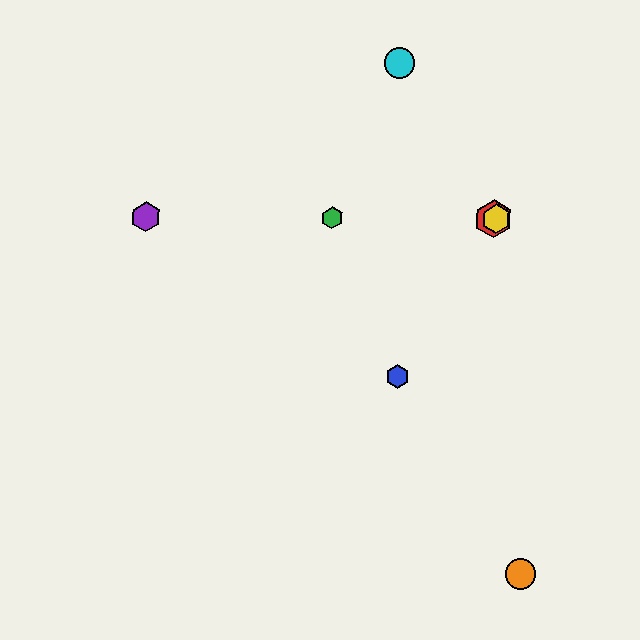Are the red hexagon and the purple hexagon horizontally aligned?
Yes, both are at y≈219.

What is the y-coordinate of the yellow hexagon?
The yellow hexagon is at y≈219.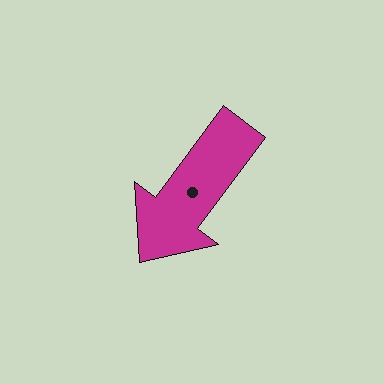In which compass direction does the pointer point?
Southwest.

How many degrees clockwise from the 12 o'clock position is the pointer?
Approximately 217 degrees.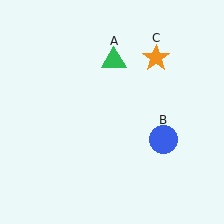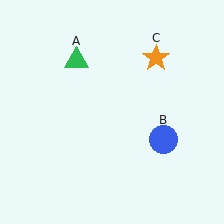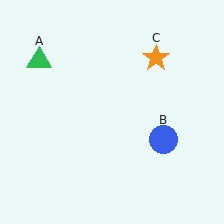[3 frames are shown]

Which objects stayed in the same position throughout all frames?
Blue circle (object B) and orange star (object C) remained stationary.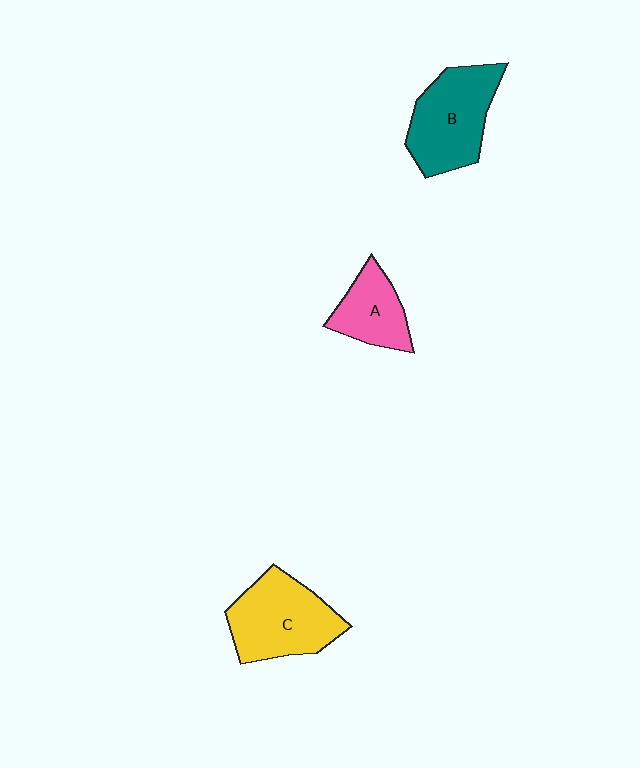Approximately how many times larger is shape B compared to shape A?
Approximately 1.6 times.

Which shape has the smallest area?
Shape A (pink).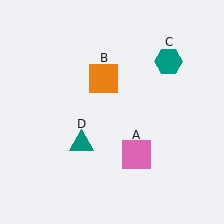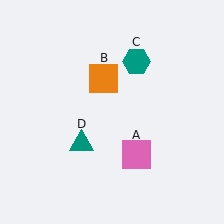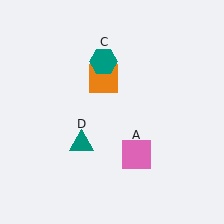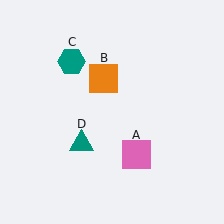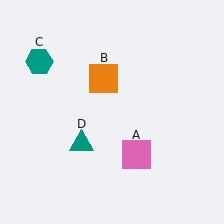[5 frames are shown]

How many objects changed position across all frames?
1 object changed position: teal hexagon (object C).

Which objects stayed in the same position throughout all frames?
Pink square (object A) and orange square (object B) and teal triangle (object D) remained stationary.